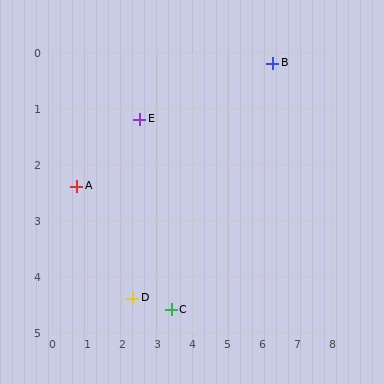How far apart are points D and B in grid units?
Points D and B are about 5.8 grid units apart.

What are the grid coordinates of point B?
Point B is at approximately (6.3, 0.2).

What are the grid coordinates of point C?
Point C is at approximately (3.4, 4.6).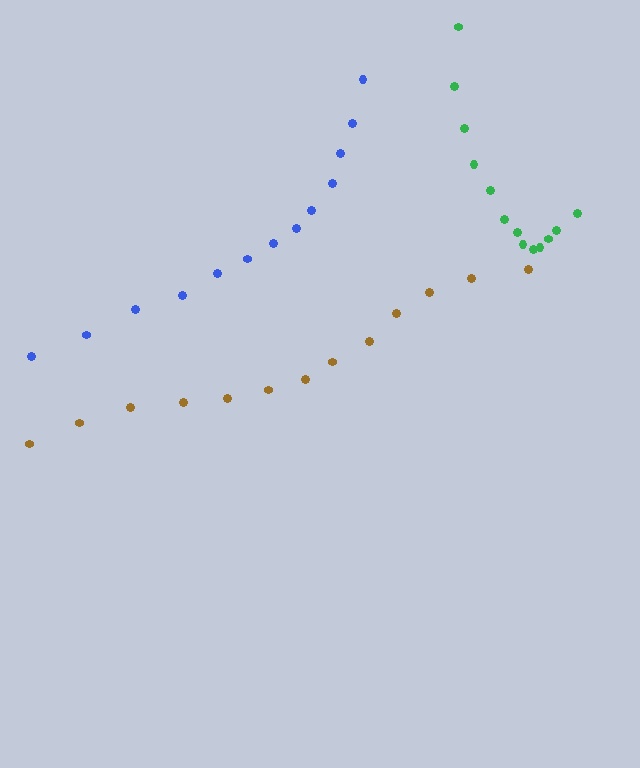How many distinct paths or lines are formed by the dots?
There are 3 distinct paths.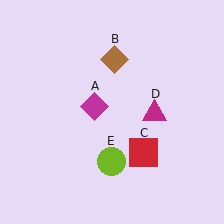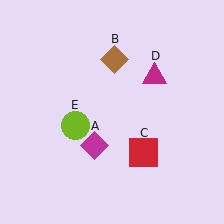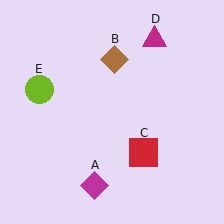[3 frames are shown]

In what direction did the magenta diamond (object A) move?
The magenta diamond (object A) moved down.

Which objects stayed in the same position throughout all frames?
Brown diamond (object B) and red square (object C) remained stationary.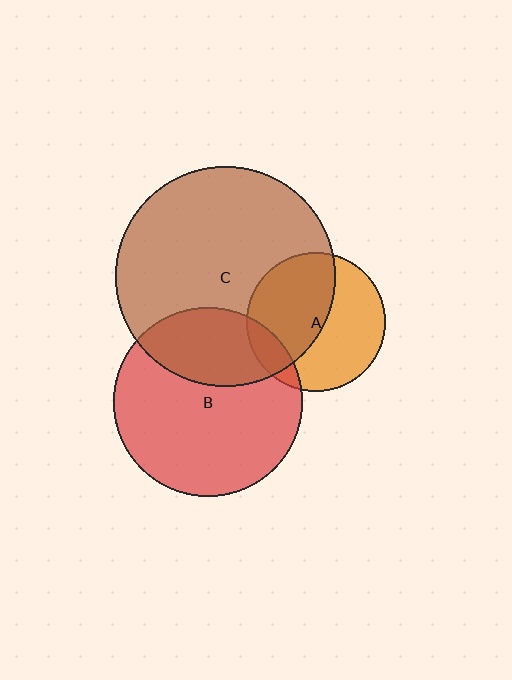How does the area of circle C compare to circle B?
Approximately 1.4 times.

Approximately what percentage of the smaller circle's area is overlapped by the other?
Approximately 15%.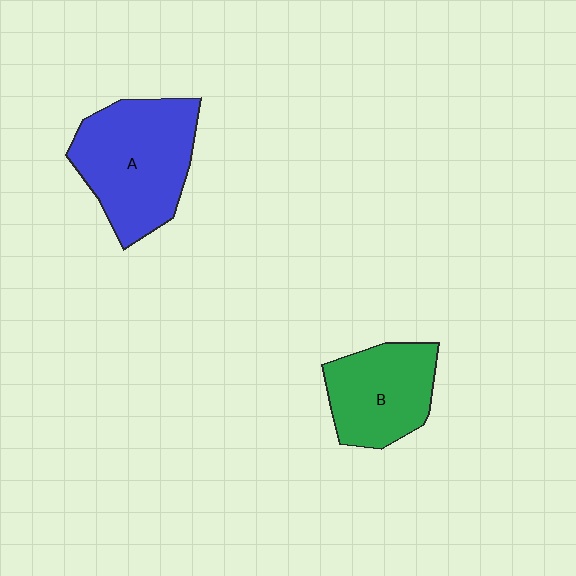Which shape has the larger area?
Shape A (blue).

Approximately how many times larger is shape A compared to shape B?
Approximately 1.4 times.